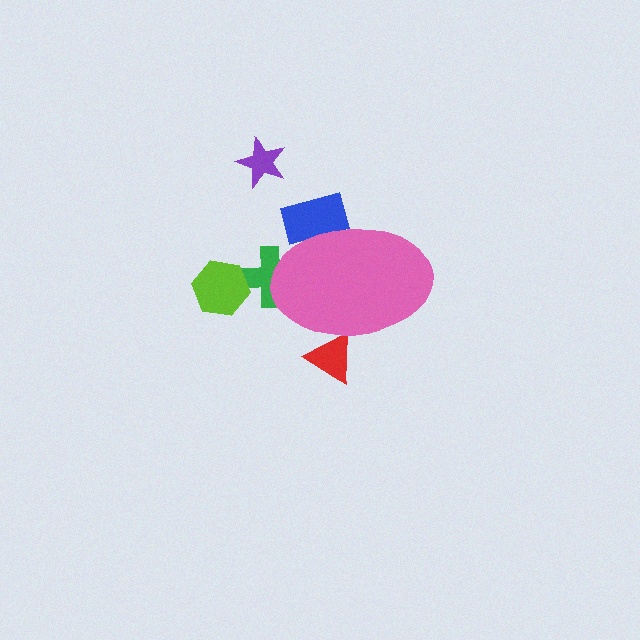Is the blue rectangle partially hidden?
Yes, the blue rectangle is partially hidden behind the pink ellipse.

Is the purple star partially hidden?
No, the purple star is fully visible.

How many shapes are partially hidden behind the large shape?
3 shapes are partially hidden.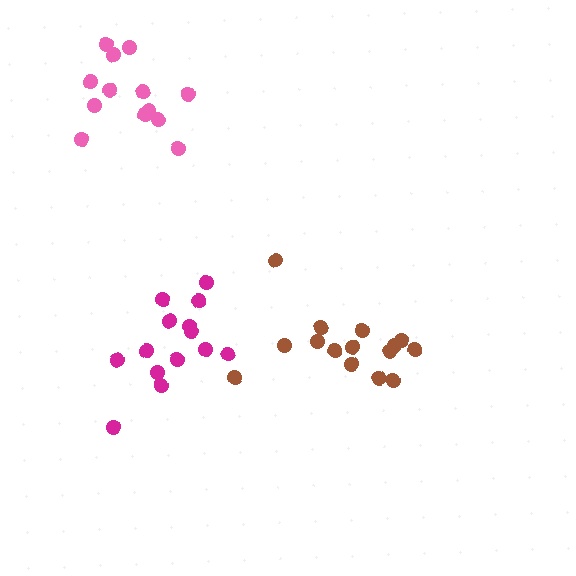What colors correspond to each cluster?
The clusters are colored: magenta, pink, brown.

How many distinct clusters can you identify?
There are 3 distinct clusters.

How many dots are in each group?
Group 1: 14 dots, Group 2: 13 dots, Group 3: 15 dots (42 total).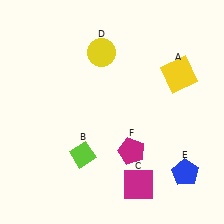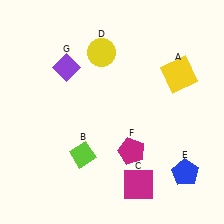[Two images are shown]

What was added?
A purple diamond (G) was added in Image 2.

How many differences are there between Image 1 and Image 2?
There is 1 difference between the two images.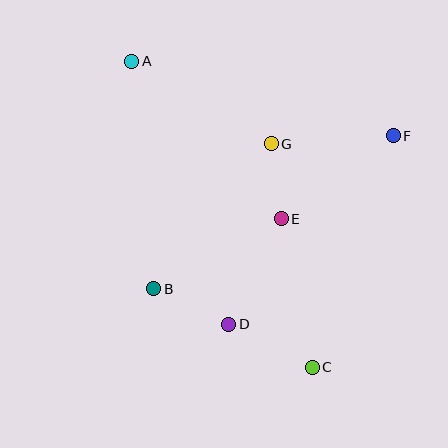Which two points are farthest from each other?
Points A and C are farthest from each other.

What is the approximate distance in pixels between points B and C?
The distance between B and C is approximately 177 pixels.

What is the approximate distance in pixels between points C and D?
The distance between C and D is approximately 94 pixels.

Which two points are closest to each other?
Points E and G are closest to each other.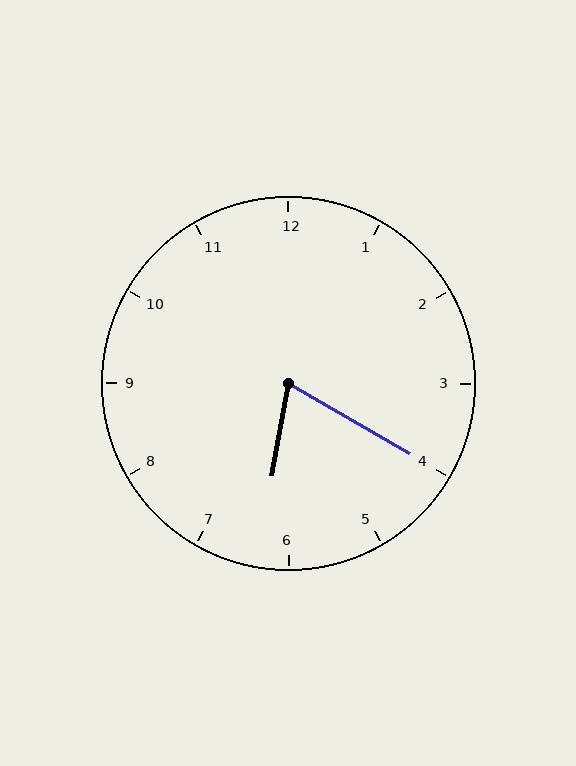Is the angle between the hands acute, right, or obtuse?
It is acute.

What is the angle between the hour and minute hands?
Approximately 70 degrees.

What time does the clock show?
6:20.